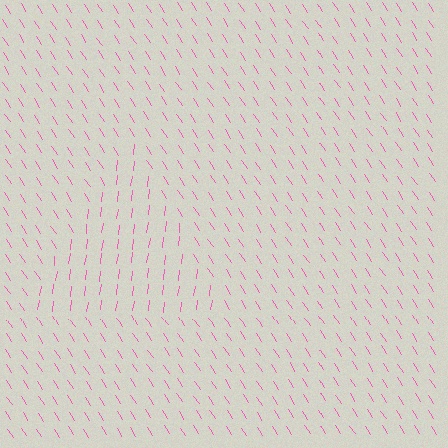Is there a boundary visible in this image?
Yes, there is a texture boundary formed by a change in line orientation.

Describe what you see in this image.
The image is filled with small pink line segments. A triangle region in the image has lines oriented differently from the surrounding lines, creating a visible texture boundary.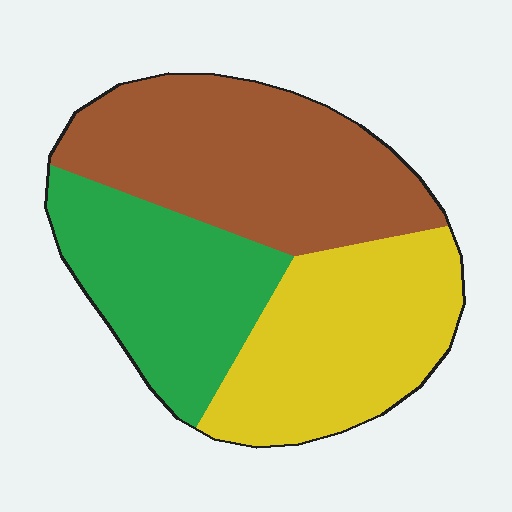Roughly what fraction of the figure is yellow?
Yellow takes up about one third (1/3) of the figure.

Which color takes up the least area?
Green, at roughly 30%.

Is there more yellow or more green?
Yellow.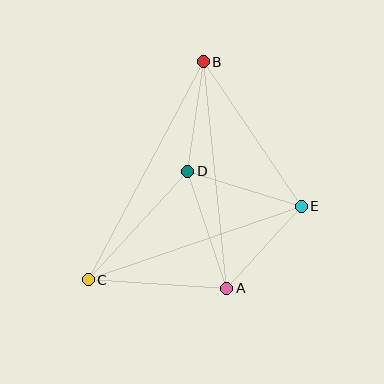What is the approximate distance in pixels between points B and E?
The distance between B and E is approximately 175 pixels.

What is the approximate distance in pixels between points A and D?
The distance between A and D is approximately 123 pixels.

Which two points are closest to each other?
Points B and D are closest to each other.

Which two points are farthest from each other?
Points B and C are farthest from each other.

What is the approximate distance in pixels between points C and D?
The distance between C and D is approximately 147 pixels.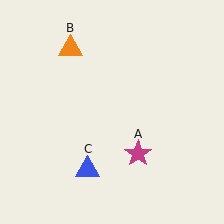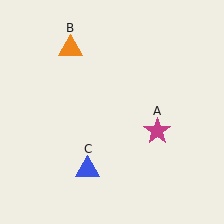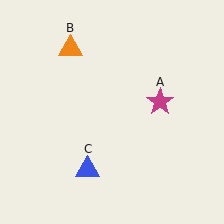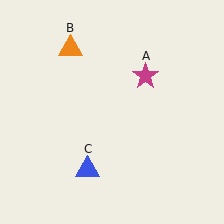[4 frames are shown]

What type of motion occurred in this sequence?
The magenta star (object A) rotated counterclockwise around the center of the scene.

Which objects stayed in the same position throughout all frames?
Orange triangle (object B) and blue triangle (object C) remained stationary.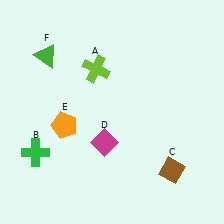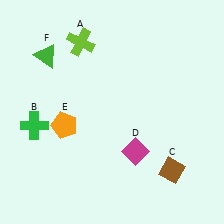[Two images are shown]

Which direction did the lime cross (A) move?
The lime cross (A) moved up.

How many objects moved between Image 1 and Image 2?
3 objects moved between the two images.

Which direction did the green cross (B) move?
The green cross (B) moved up.